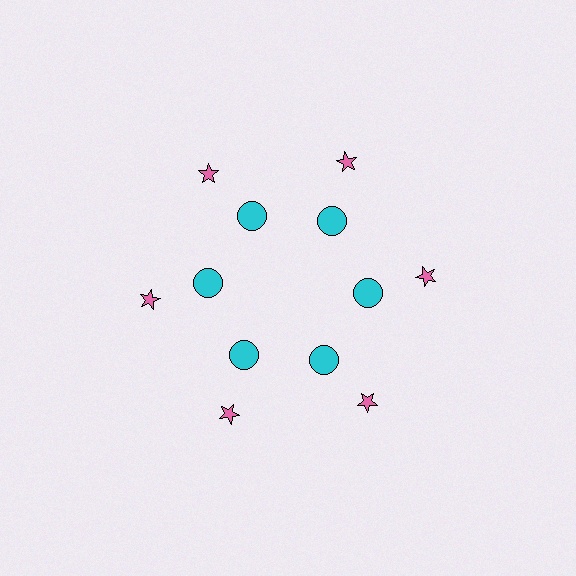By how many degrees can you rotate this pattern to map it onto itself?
The pattern maps onto itself every 60 degrees of rotation.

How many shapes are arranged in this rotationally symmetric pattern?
There are 12 shapes, arranged in 6 groups of 2.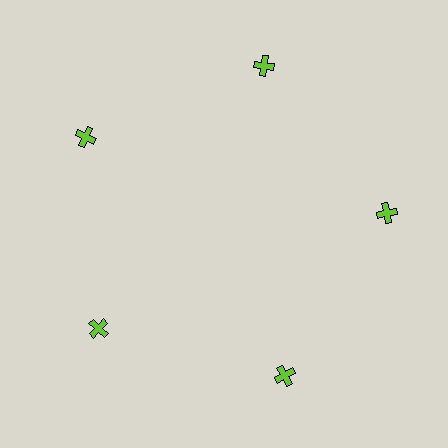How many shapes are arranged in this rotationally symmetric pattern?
There are 5 shapes, arranged in 5 groups of 1.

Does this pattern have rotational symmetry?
Yes, this pattern has 5-fold rotational symmetry. It looks the same after rotating 72 degrees around the center.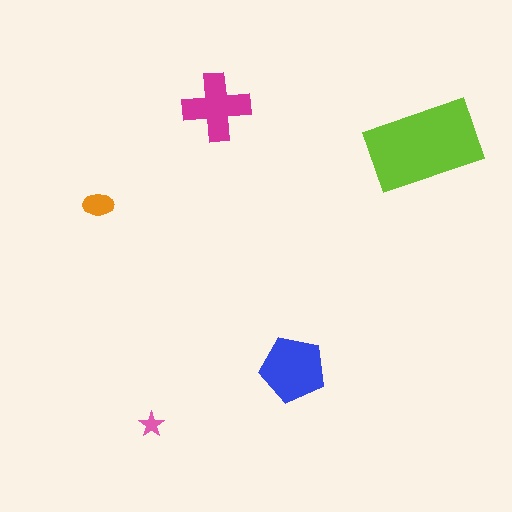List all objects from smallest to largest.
The pink star, the orange ellipse, the magenta cross, the blue pentagon, the lime rectangle.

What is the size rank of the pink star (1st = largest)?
5th.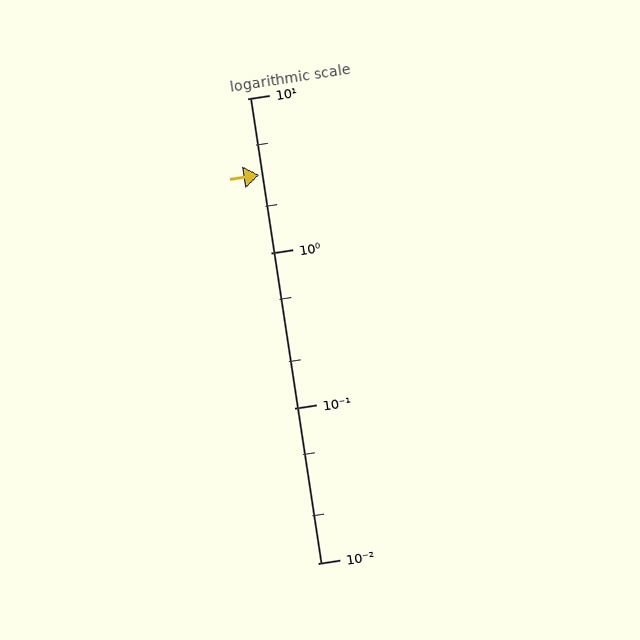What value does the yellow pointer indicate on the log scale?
The pointer indicates approximately 3.2.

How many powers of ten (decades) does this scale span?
The scale spans 3 decades, from 0.01 to 10.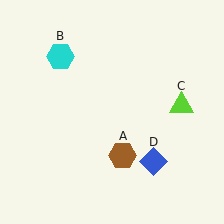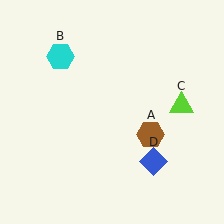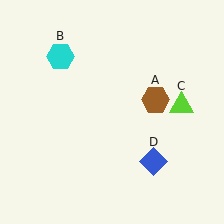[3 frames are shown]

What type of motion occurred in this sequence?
The brown hexagon (object A) rotated counterclockwise around the center of the scene.